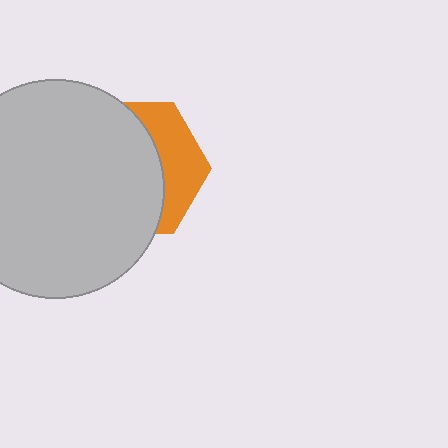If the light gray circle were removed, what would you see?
You would see the complete orange hexagon.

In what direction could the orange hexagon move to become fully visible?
The orange hexagon could move right. That would shift it out from behind the light gray circle entirely.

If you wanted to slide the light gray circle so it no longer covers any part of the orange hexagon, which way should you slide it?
Slide it left — that is the most direct way to separate the two shapes.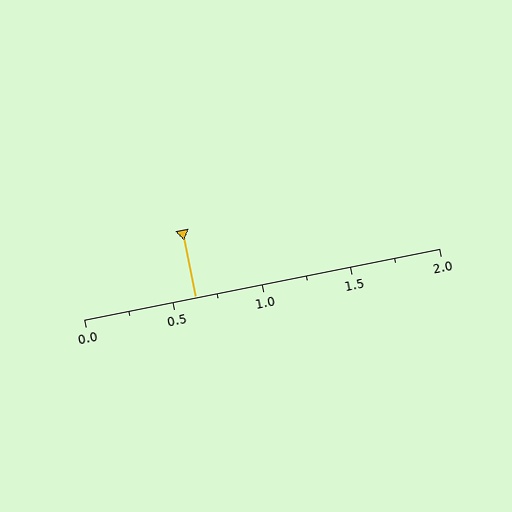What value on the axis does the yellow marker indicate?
The marker indicates approximately 0.62.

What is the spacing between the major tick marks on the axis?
The major ticks are spaced 0.5 apart.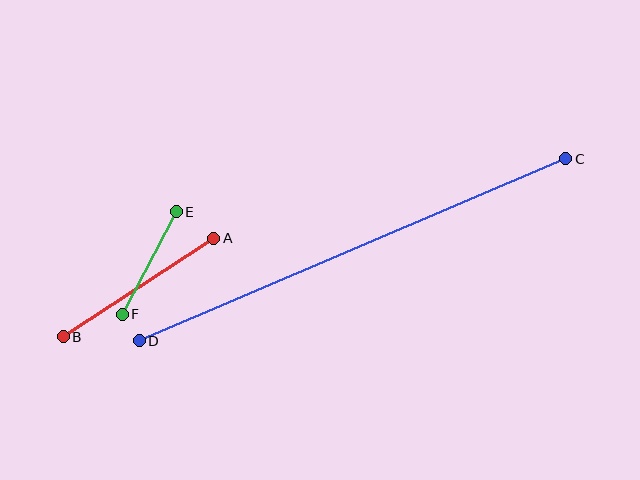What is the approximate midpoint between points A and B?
The midpoint is at approximately (139, 288) pixels.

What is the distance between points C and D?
The distance is approximately 463 pixels.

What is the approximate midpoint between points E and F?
The midpoint is at approximately (149, 263) pixels.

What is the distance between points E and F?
The distance is approximately 116 pixels.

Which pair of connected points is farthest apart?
Points C and D are farthest apart.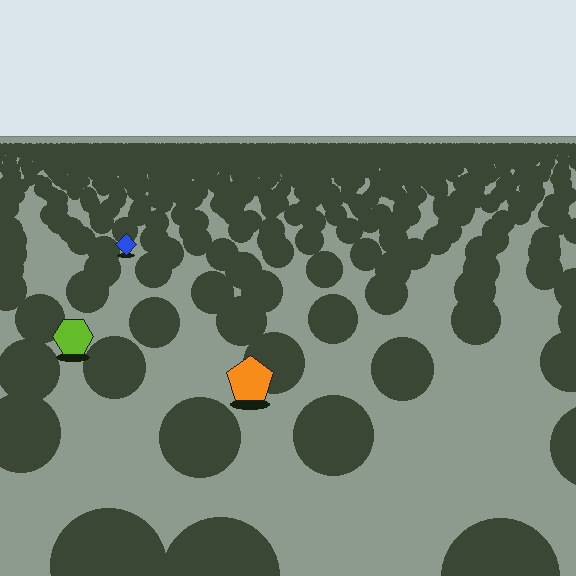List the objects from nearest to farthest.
From nearest to farthest: the orange pentagon, the lime hexagon, the blue diamond.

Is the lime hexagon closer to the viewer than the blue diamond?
Yes. The lime hexagon is closer — you can tell from the texture gradient: the ground texture is coarser near it.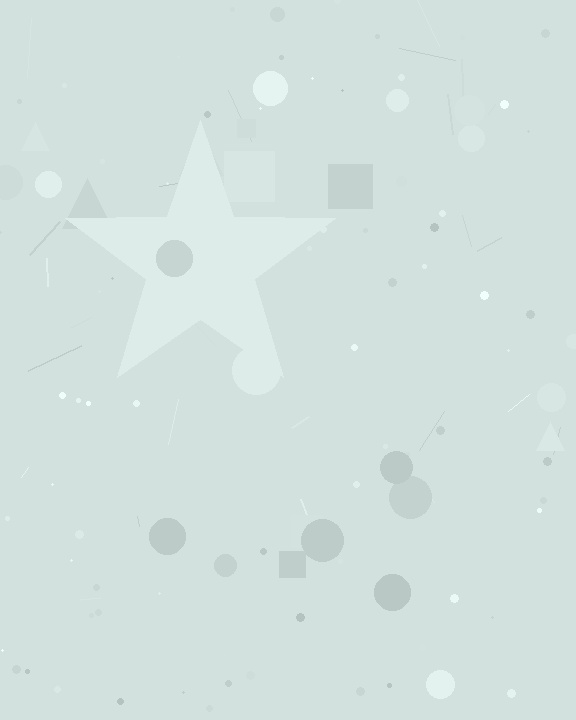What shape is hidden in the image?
A star is hidden in the image.